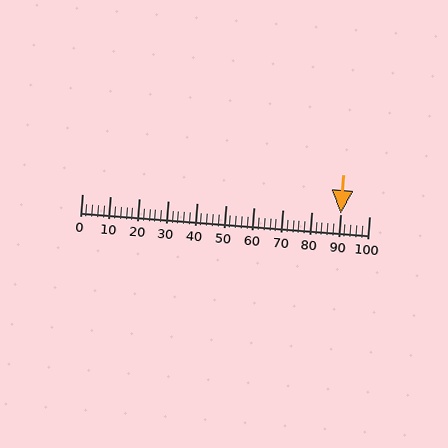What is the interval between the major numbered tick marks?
The major tick marks are spaced 10 units apart.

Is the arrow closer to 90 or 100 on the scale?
The arrow is closer to 90.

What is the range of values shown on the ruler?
The ruler shows values from 0 to 100.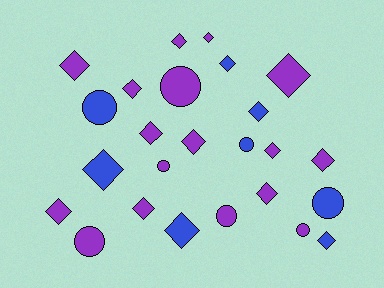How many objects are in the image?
There are 25 objects.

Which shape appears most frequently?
Diamond, with 17 objects.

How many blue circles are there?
There are 3 blue circles.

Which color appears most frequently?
Purple, with 17 objects.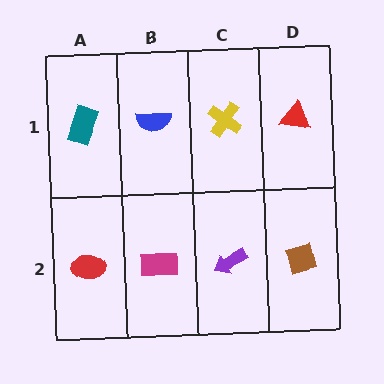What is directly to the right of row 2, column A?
A magenta rectangle.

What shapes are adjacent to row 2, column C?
A yellow cross (row 1, column C), a magenta rectangle (row 2, column B), a brown square (row 2, column D).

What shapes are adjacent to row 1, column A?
A red ellipse (row 2, column A), a blue semicircle (row 1, column B).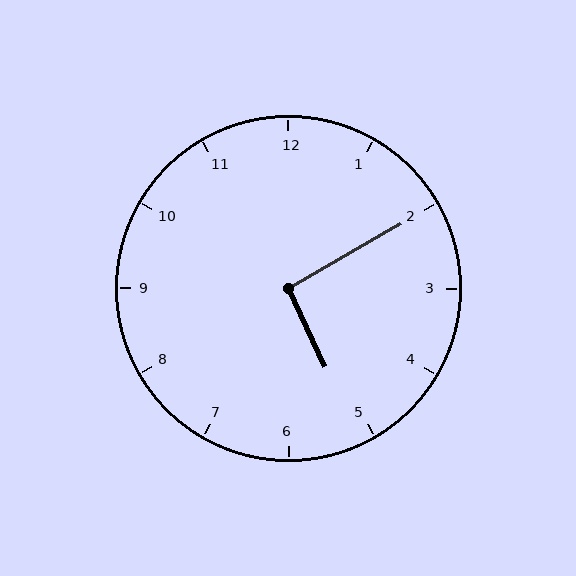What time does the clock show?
5:10.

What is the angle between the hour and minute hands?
Approximately 95 degrees.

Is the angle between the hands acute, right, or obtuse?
It is right.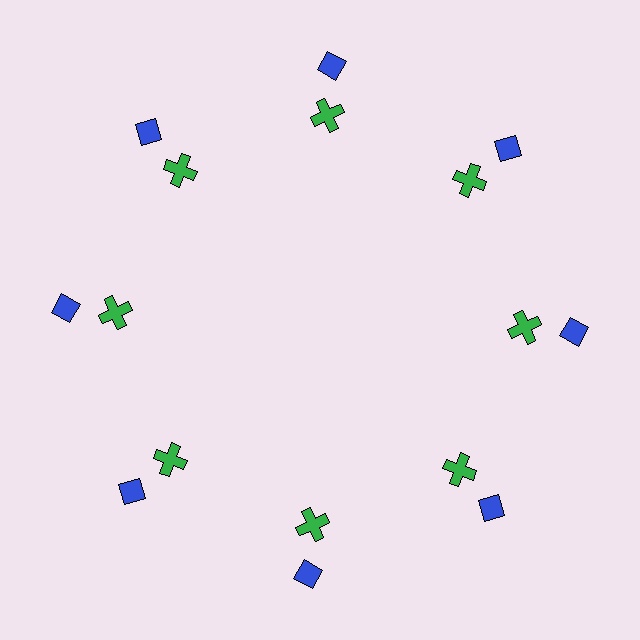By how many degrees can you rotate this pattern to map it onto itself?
The pattern maps onto itself every 45 degrees of rotation.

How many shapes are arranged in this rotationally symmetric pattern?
There are 16 shapes, arranged in 8 groups of 2.